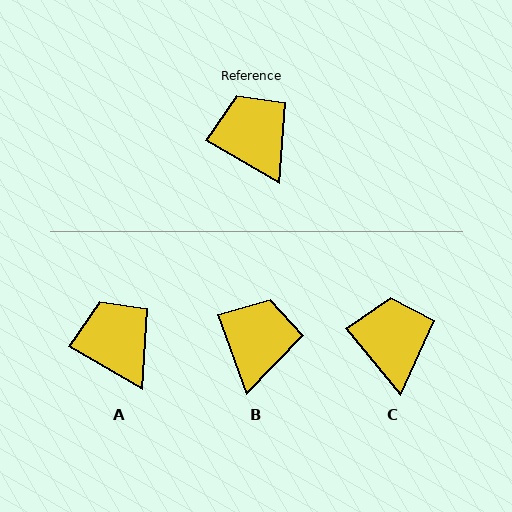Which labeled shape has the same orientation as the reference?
A.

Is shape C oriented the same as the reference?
No, it is off by about 20 degrees.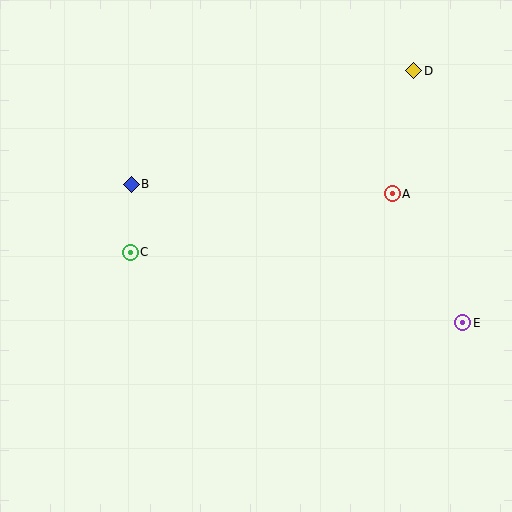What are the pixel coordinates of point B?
Point B is at (131, 184).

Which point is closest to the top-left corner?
Point B is closest to the top-left corner.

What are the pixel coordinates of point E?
Point E is at (463, 323).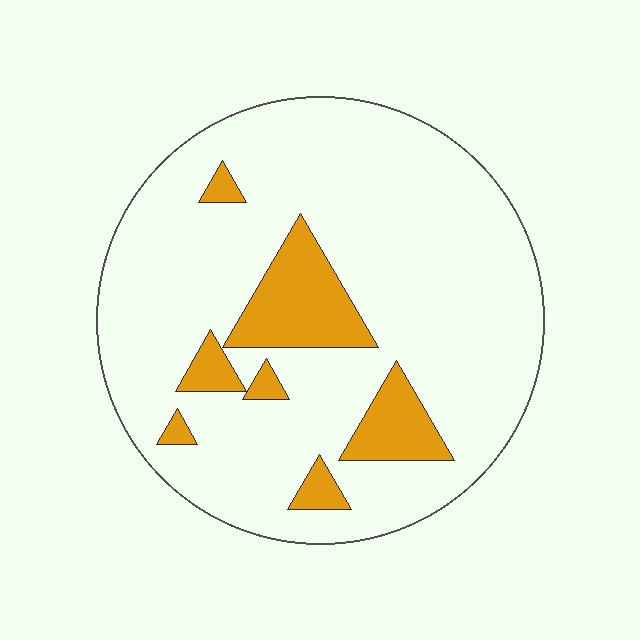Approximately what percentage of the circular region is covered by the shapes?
Approximately 15%.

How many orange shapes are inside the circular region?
7.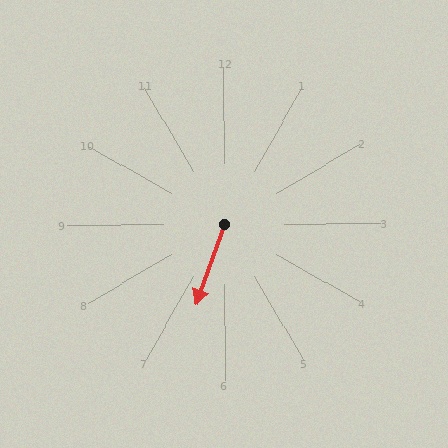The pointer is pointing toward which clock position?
Roughly 7 o'clock.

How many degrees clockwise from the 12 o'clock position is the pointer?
Approximately 200 degrees.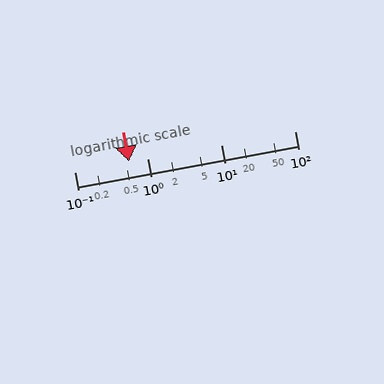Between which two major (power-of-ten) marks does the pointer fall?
The pointer is between 0.1 and 1.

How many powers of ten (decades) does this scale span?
The scale spans 3 decades, from 0.1 to 100.